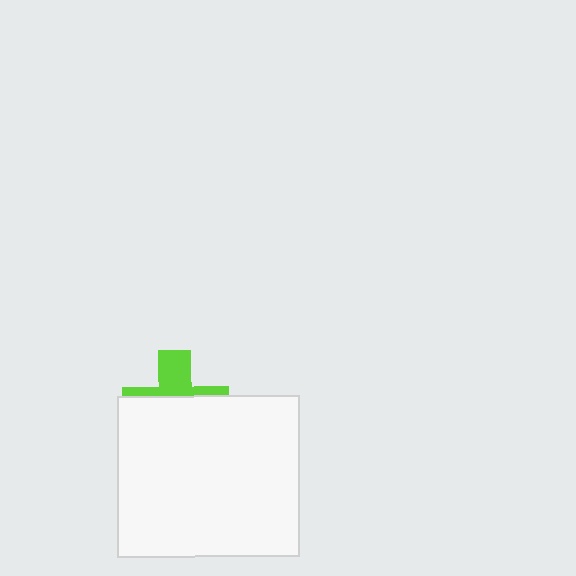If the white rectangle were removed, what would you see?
You would see the complete lime cross.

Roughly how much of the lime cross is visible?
A small part of it is visible (roughly 38%).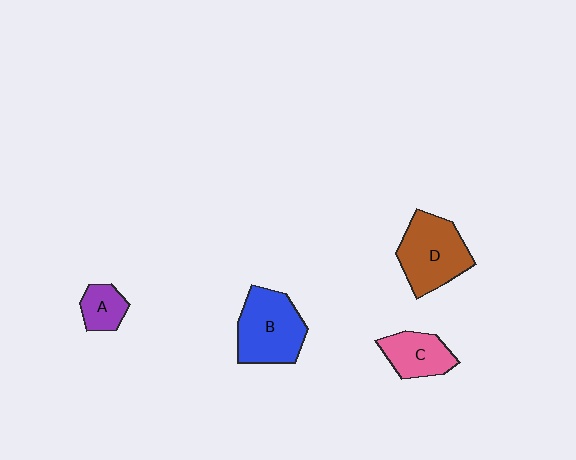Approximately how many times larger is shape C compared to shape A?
Approximately 1.5 times.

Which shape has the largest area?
Shape B (blue).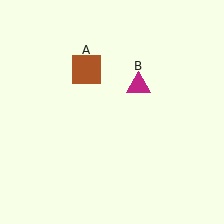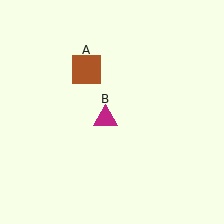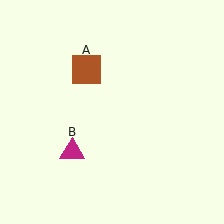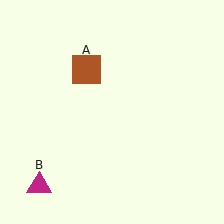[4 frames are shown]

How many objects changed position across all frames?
1 object changed position: magenta triangle (object B).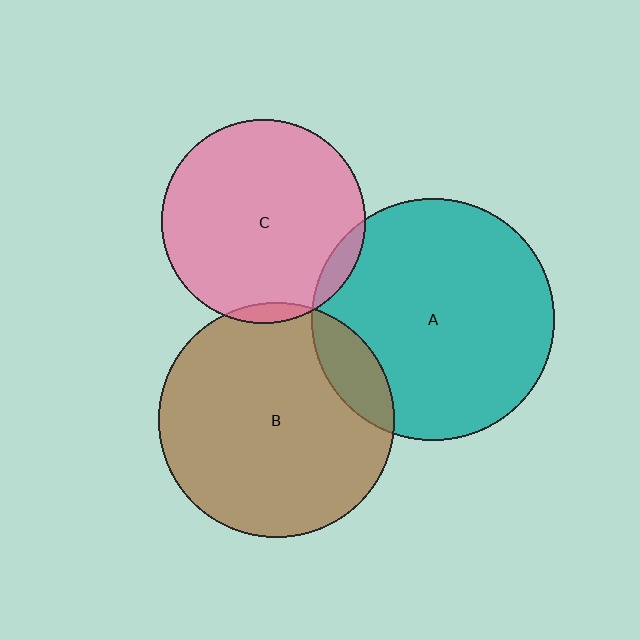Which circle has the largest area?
Circle A (teal).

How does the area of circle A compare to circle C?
Approximately 1.4 times.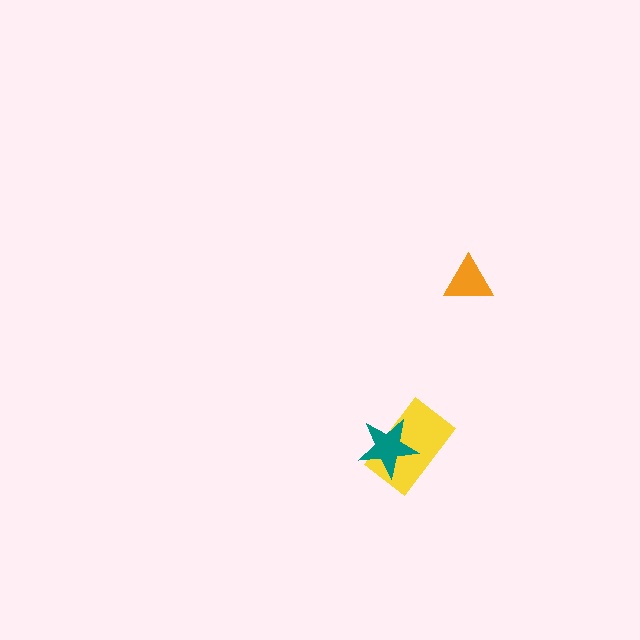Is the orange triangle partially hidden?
No, no other shape covers it.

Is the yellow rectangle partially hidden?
Yes, it is partially covered by another shape.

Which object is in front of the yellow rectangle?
The teal star is in front of the yellow rectangle.